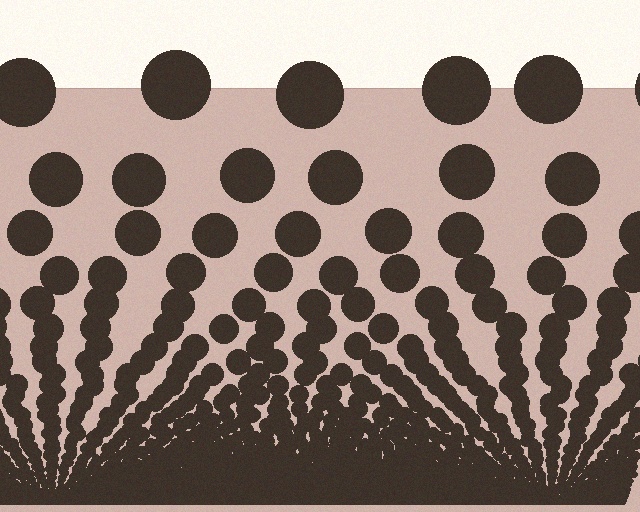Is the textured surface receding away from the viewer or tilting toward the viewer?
The surface appears to tilt toward the viewer. Texture elements get larger and sparser toward the top.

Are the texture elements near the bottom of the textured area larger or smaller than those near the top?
Smaller. The gradient is inverted — elements near the bottom are smaller and denser.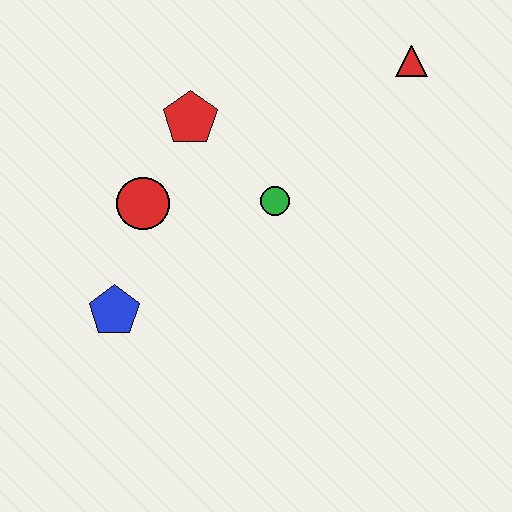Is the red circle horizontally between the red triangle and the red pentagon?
No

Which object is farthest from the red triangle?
The blue pentagon is farthest from the red triangle.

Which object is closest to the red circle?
The red pentagon is closest to the red circle.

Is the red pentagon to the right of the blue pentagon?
Yes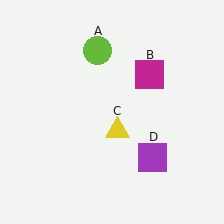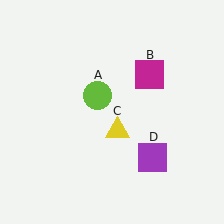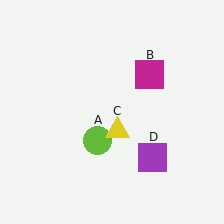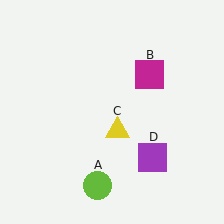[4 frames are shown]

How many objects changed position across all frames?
1 object changed position: lime circle (object A).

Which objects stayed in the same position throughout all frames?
Magenta square (object B) and yellow triangle (object C) and purple square (object D) remained stationary.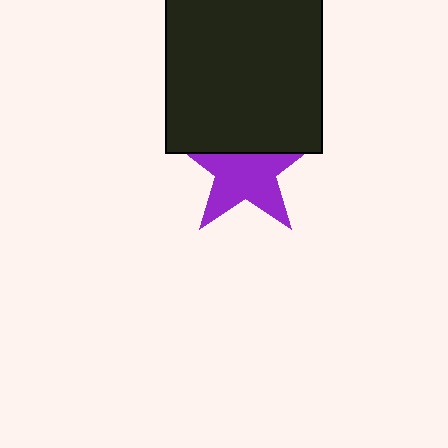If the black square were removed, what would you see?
You would see the complete purple star.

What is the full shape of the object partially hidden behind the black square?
The partially hidden object is a purple star.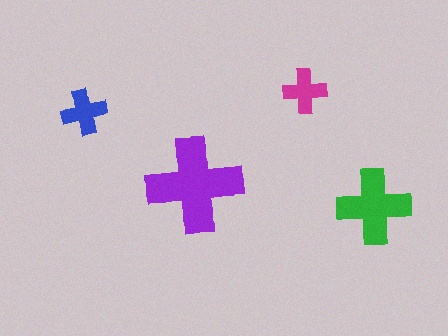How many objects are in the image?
There are 4 objects in the image.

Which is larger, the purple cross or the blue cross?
The purple one.